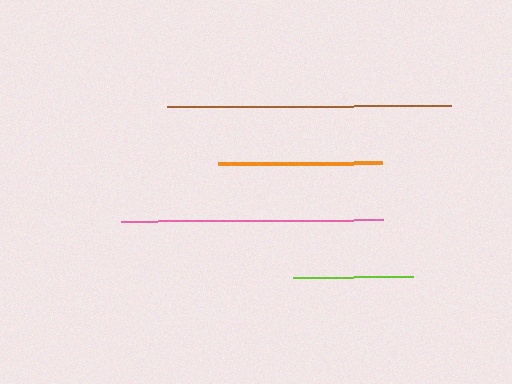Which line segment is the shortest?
The lime line is the shortest at approximately 120 pixels.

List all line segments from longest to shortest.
From longest to shortest: brown, pink, orange, lime.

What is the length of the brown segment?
The brown segment is approximately 284 pixels long.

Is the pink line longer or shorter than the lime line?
The pink line is longer than the lime line.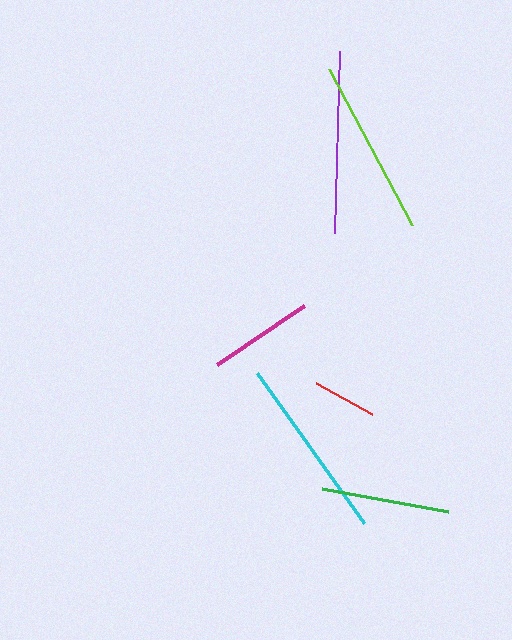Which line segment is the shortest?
The red line is the shortest at approximately 64 pixels.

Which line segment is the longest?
The cyan line is the longest at approximately 185 pixels.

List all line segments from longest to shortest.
From longest to shortest: cyan, purple, lime, green, magenta, red.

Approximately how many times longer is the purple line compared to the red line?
The purple line is approximately 2.8 times the length of the red line.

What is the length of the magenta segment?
The magenta segment is approximately 105 pixels long.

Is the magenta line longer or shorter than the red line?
The magenta line is longer than the red line.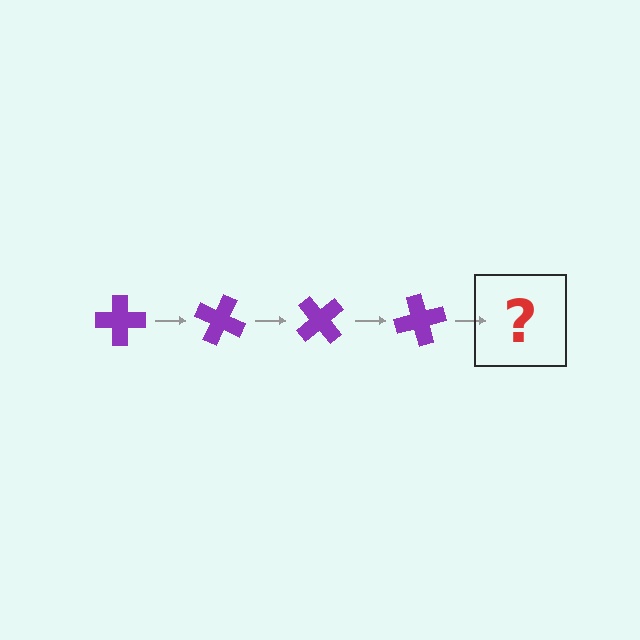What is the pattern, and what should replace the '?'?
The pattern is that the cross rotates 25 degrees each step. The '?' should be a purple cross rotated 100 degrees.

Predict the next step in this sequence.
The next step is a purple cross rotated 100 degrees.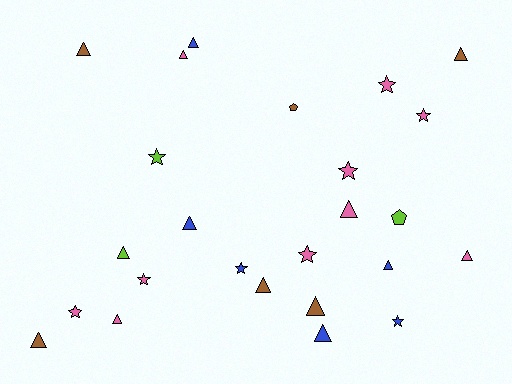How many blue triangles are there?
There are 4 blue triangles.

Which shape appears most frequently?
Triangle, with 14 objects.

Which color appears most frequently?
Pink, with 10 objects.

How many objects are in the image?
There are 25 objects.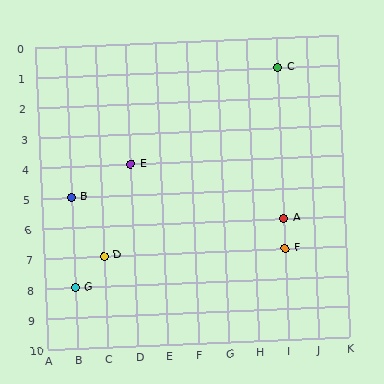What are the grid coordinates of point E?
Point E is at grid coordinates (D, 4).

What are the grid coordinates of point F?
Point F is at grid coordinates (I, 7).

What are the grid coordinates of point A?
Point A is at grid coordinates (I, 6).